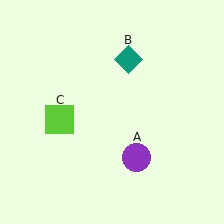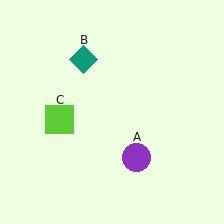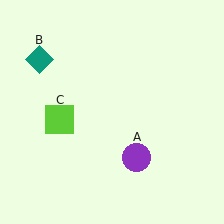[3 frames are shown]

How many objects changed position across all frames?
1 object changed position: teal diamond (object B).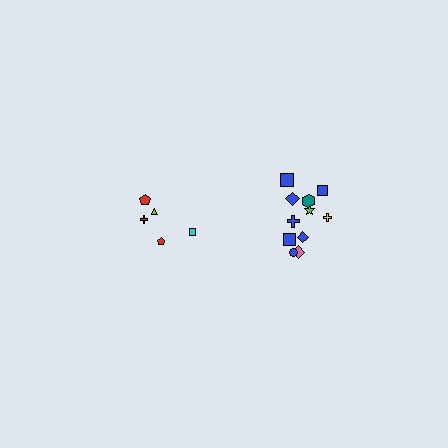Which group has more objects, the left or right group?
The right group.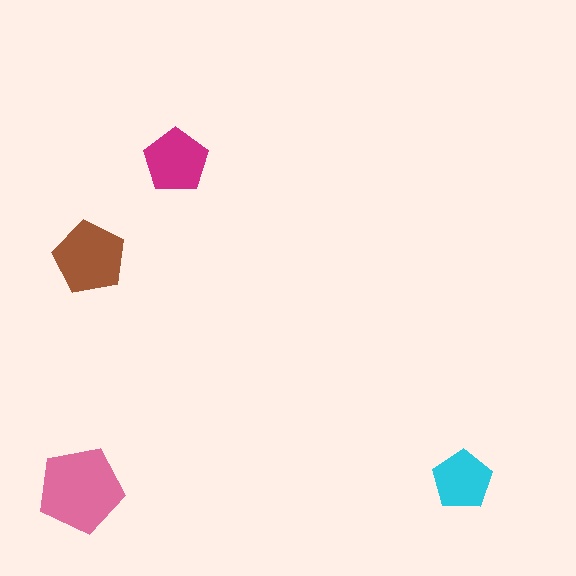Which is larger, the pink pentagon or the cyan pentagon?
The pink one.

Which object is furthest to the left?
The pink pentagon is leftmost.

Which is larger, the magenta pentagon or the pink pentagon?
The pink one.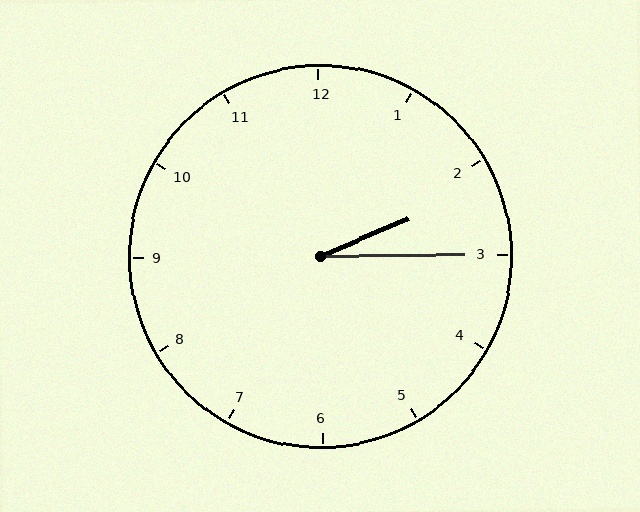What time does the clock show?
2:15.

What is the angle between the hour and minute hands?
Approximately 22 degrees.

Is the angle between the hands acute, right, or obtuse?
It is acute.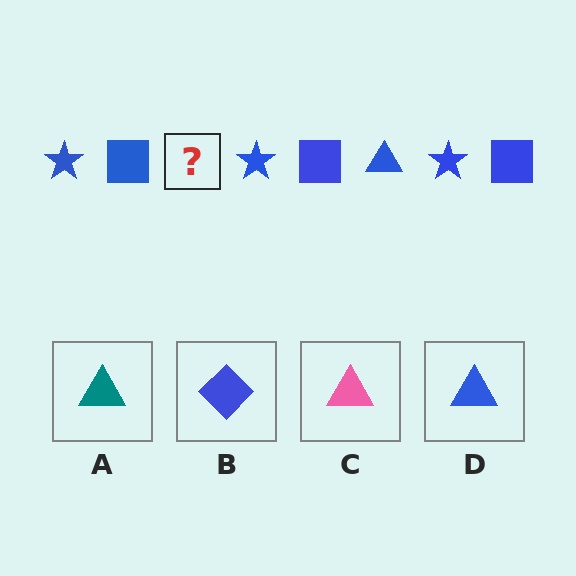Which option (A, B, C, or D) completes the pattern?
D.